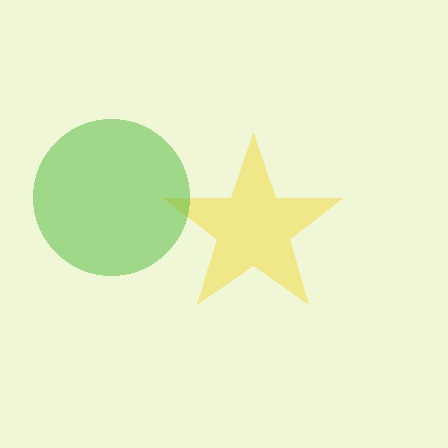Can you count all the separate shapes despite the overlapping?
Yes, there are 2 separate shapes.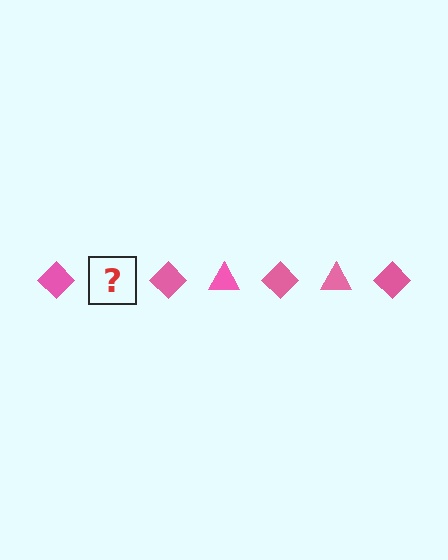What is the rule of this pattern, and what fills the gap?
The rule is that the pattern cycles through diamond, triangle shapes in pink. The gap should be filled with a pink triangle.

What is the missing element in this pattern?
The missing element is a pink triangle.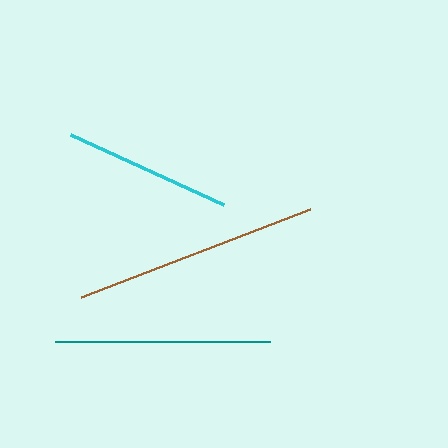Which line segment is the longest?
The brown line is the longest at approximately 245 pixels.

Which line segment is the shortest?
The cyan line is the shortest at approximately 168 pixels.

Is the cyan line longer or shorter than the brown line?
The brown line is longer than the cyan line.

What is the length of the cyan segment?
The cyan segment is approximately 168 pixels long.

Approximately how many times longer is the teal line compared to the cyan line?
The teal line is approximately 1.3 times the length of the cyan line.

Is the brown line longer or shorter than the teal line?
The brown line is longer than the teal line.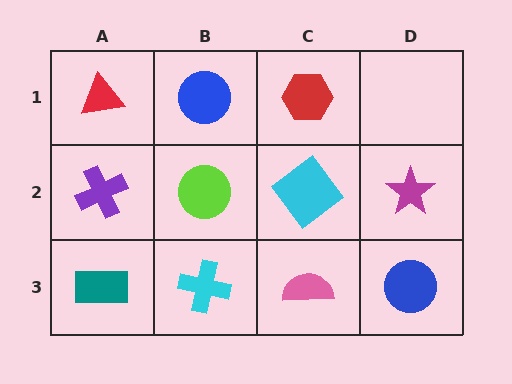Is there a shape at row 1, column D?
No, that cell is empty.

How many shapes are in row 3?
4 shapes.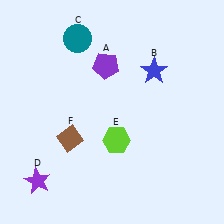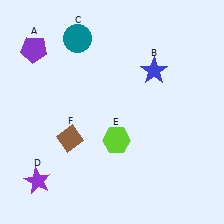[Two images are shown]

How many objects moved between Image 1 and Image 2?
1 object moved between the two images.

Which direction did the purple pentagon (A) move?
The purple pentagon (A) moved left.